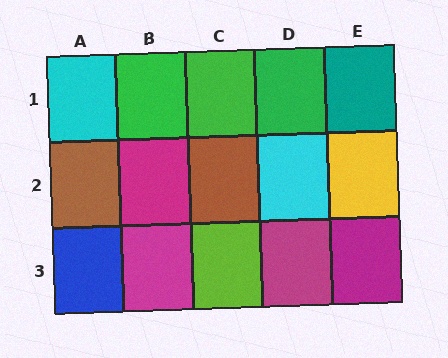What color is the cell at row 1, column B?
Green.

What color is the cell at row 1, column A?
Cyan.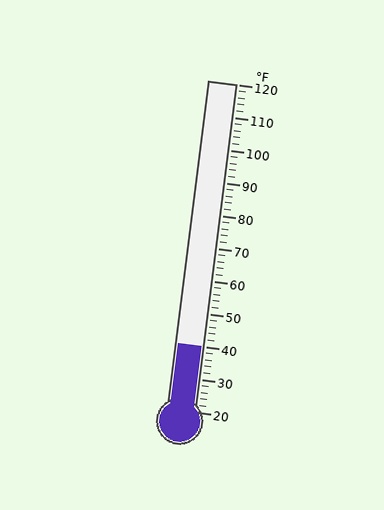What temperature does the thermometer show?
The thermometer shows approximately 40°F.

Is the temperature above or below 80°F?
The temperature is below 80°F.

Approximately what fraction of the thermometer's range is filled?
The thermometer is filled to approximately 20% of its range.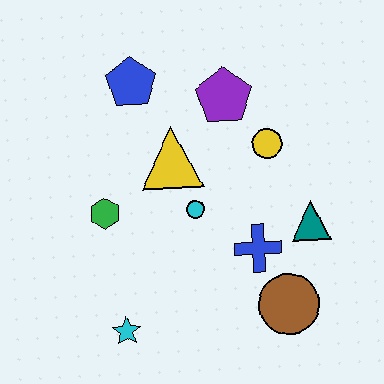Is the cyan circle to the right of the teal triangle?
No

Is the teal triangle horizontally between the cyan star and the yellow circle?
No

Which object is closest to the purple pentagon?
The yellow circle is closest to the purple pentagon.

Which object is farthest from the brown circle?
The blue pentagon is farthest from the brown circle.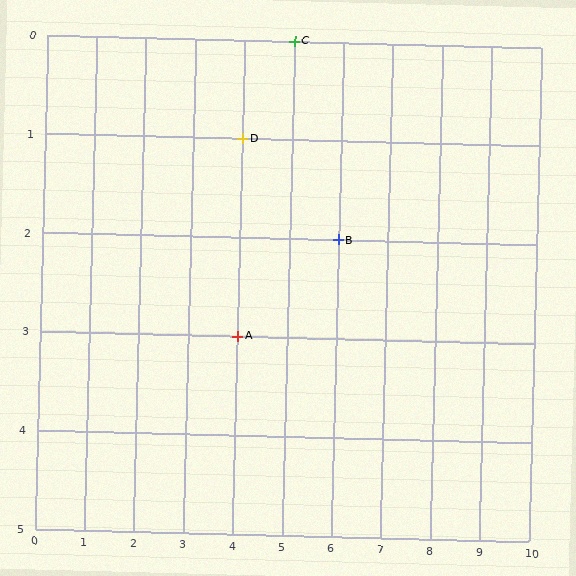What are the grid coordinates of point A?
Point A is at grid coordinates (4, 3).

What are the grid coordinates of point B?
Point B is at grid coordinates (6, 2).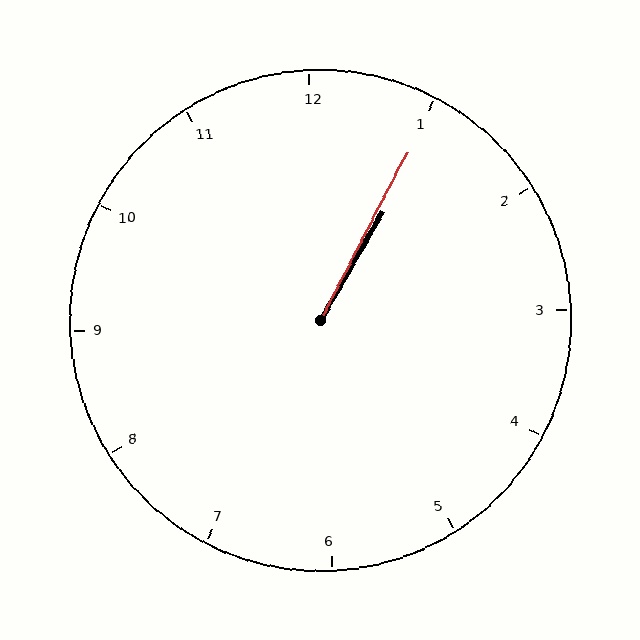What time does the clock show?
1:05.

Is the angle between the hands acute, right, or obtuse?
It is acute.